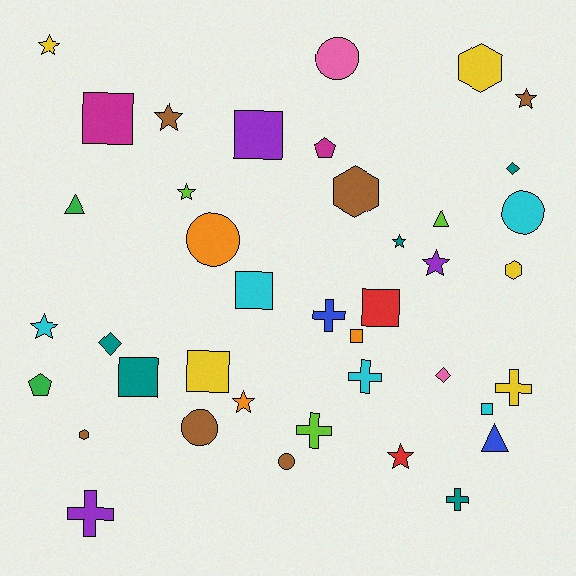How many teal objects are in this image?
There are 5 teal objects.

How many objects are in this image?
There are 40 objects.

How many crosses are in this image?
There are 6 crosses.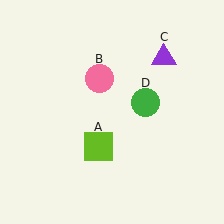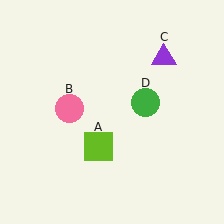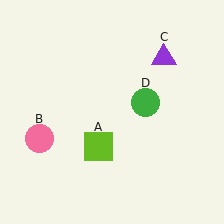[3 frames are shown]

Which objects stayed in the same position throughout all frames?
Lime square (object A) and purple triangle (object C) and green circle (object D) remained stationary.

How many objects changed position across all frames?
1 object changed position: pink circle (object B).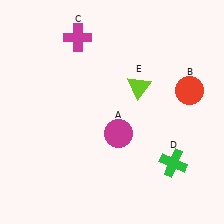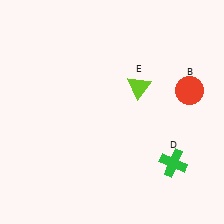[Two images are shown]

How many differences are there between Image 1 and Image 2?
There are 2 differences between the two images.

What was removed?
The magenta cross (C), the magenta circle (A) were removed in Image 2.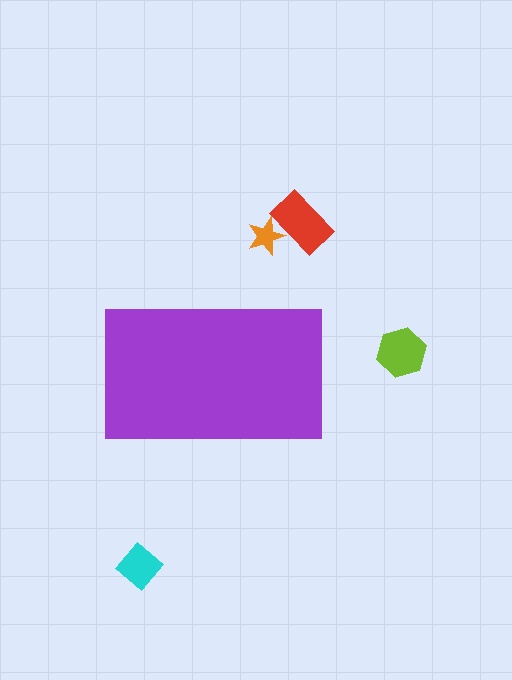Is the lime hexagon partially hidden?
No, the lime hexagon is fully visible.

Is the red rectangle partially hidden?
No, the red rectangle is fully visible.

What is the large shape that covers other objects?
A purple rectangle.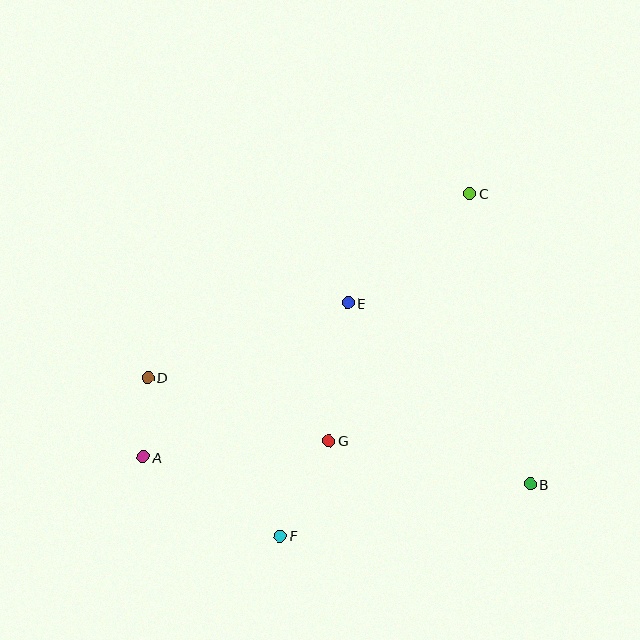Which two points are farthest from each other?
Points A and C are farthest from each other.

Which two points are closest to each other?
Points A and D are closest to each other.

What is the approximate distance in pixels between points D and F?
The distance between D and F is approximately 206 pixels.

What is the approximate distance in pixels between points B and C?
The distance between B and C is approximately 297 pixels.